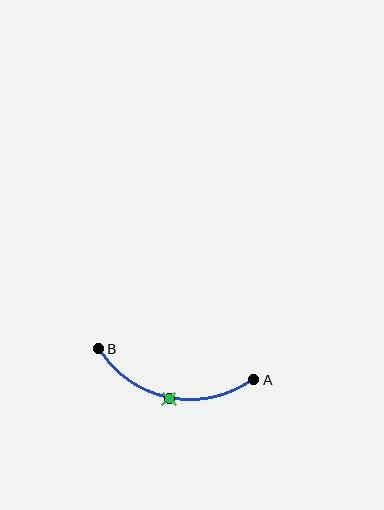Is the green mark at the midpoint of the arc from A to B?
Yes. The green mark lies on the arc at equal arc-length from both A and B — it is the arc midpoint.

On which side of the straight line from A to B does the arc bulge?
The arc bulges below the straight line connecting A and B.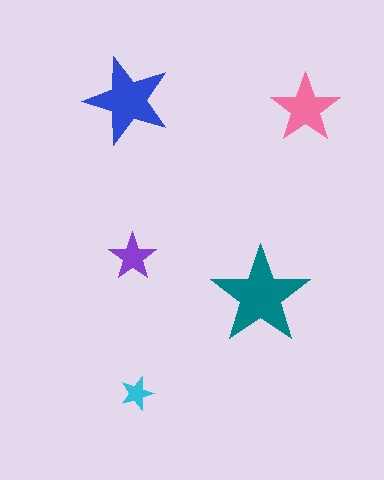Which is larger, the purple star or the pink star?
The pink one.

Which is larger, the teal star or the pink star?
The teal one.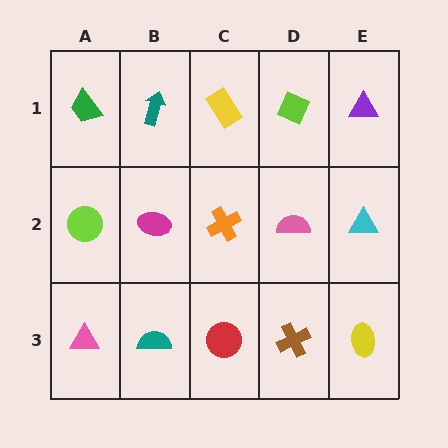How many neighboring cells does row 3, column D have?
3.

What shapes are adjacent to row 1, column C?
An orange cross (row 2, column C), a teal arrow (row 1, column B), a lime diamond (row 1, column D).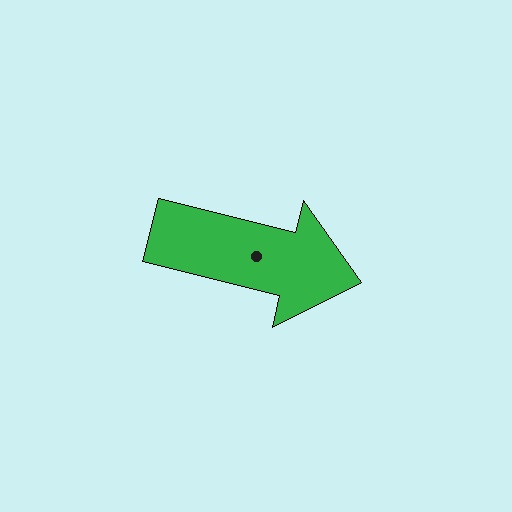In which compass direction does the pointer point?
East.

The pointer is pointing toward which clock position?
Roughly 3 o'clock.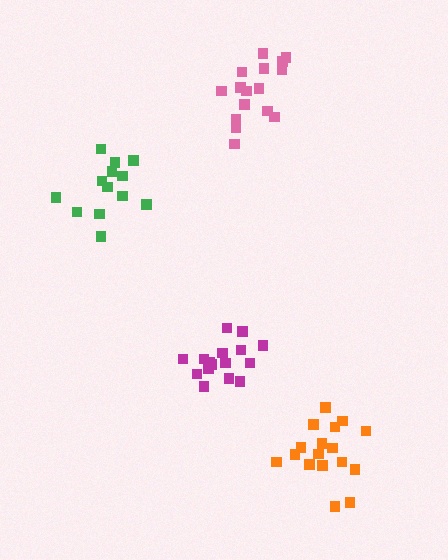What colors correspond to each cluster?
The clusters are colored: pink, orange, green, magenta.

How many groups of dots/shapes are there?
There are 4 groups.